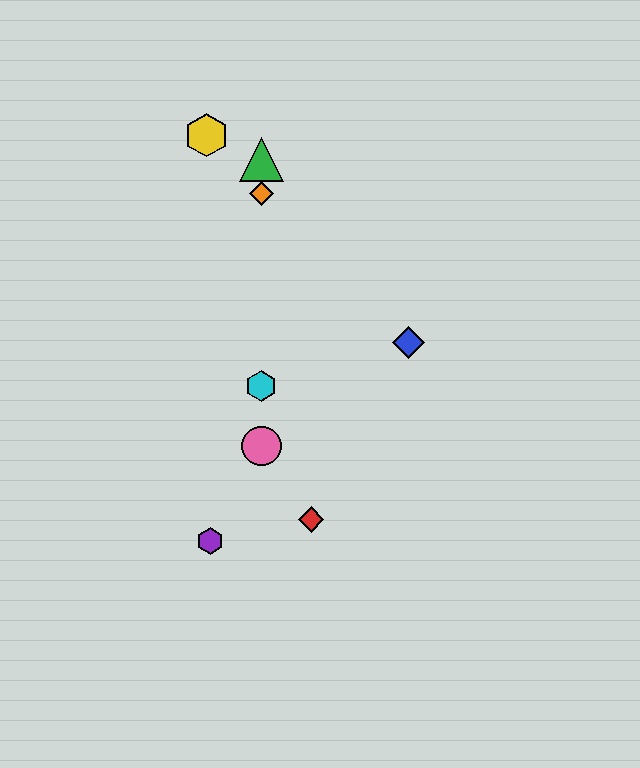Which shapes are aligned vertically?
The green triangle, the orange diamond, the cyan hexagon, the pink circle are aligned vertically.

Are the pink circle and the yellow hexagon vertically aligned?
No, the pink circle is at x≈261 and the yellow hexagon is at x≈206.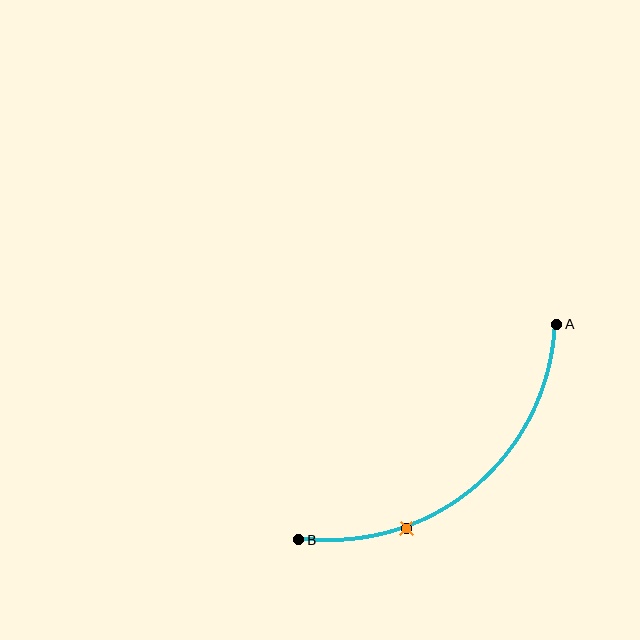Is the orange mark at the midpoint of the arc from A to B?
No. The orange mark lies on the arc but is closer to endpoint B. The arc midpoint would be at the point on the curve equidistant along the arc from both A and B.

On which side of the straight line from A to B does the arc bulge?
The arc bulges below and to the right of the straight line connecting A and B.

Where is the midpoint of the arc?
The arc midpoint is the point on the curve farthest from the straight line joining A and B. It sits below and to the right of that line.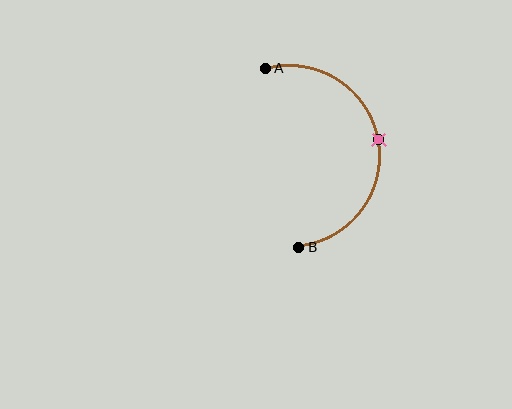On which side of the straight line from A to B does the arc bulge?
The arc bulges to the right of the straight line connecting A and B.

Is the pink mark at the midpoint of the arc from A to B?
Yes. The pink mark lies on the arc at equal arc-length from both A and B — it is the arc midpoint.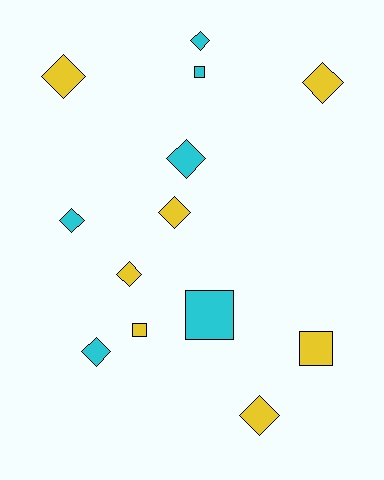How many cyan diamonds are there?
There are 4 cyan diamonds.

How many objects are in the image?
There are 13 objects.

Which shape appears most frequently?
Diamond, with 9 objects.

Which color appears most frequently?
Yellow, with 7 objects.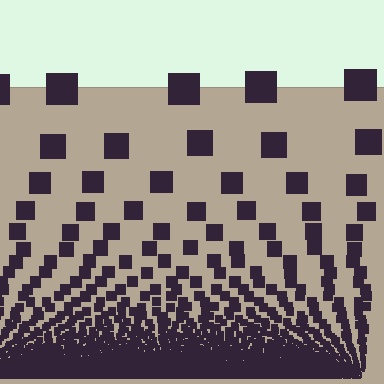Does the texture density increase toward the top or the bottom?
Density increases toward the bottom.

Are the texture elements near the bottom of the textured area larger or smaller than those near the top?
Smaller. The gradient is inverted — elements near the bottom are smaller and denser.